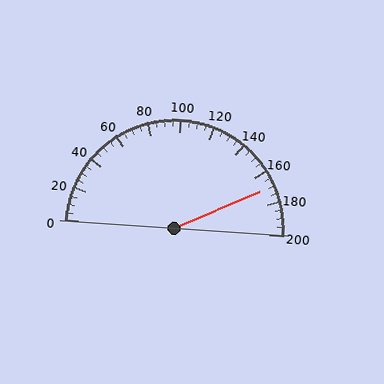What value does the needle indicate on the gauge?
The needle indicates approximately 170.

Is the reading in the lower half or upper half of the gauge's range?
The reading is in the upper half of the range (0 to 200).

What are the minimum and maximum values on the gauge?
The gauge ranges from 0 to 200.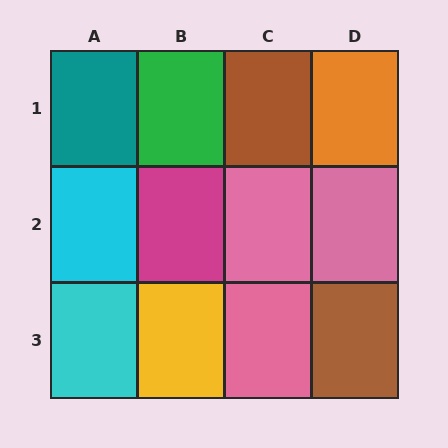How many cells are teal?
1 cell is teal.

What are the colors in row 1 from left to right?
Teal, green, brown, orange.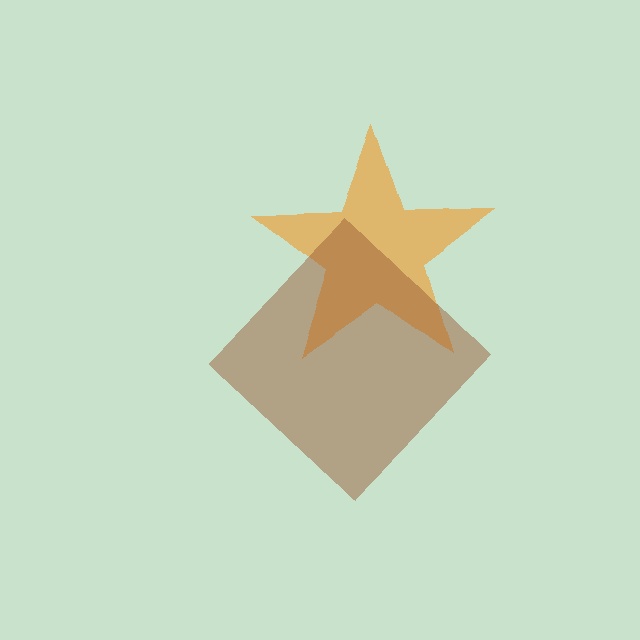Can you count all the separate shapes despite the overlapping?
Yes, there are 2 separate shapes.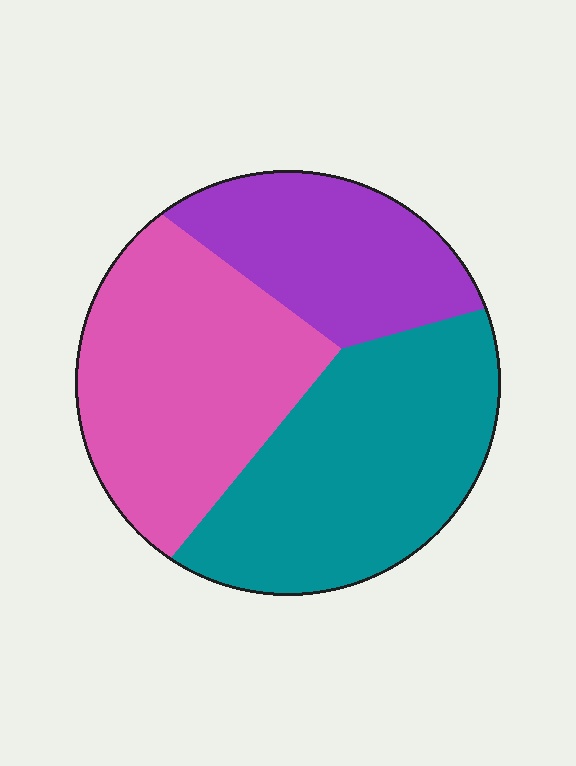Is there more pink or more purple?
Pink.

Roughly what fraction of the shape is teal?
Teal takes up about two fifths (2/5) of the shape.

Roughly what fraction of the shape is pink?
Pink takes up between a quarter and a half of the shape.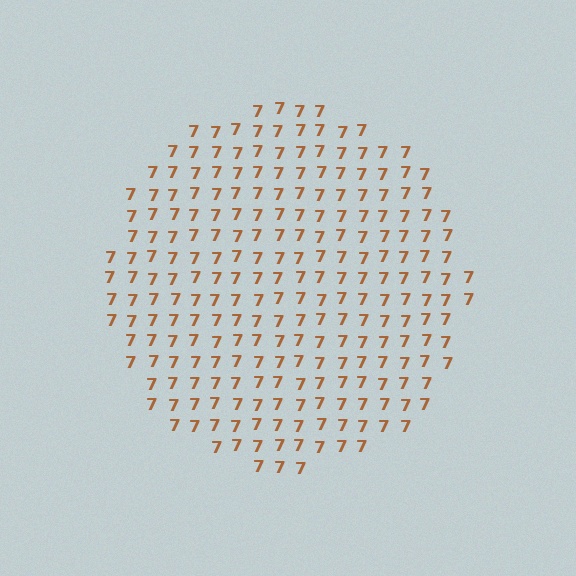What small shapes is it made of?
It is made of small digit 7's.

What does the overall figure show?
The overall figure shows a circle.